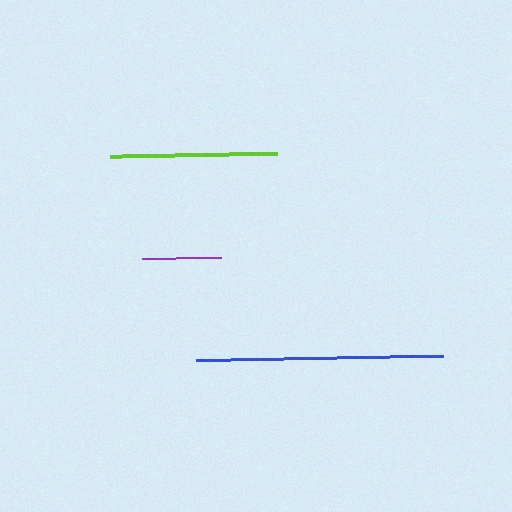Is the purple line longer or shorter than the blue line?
The blue line is longer than the purple line.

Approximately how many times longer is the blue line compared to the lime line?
The blue line is approximately 1.5 times the length of the lime line.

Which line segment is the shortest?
The purple line is the shortest at approximately 80 pixels.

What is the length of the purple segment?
The purple segment is approximately 80 pixels long.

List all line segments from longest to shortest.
From longest to shortest: blue, lime, purple.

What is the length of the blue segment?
The blue segment is approximately 247 pixels long.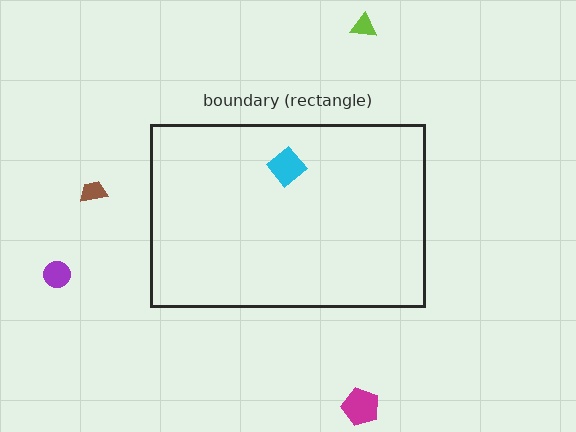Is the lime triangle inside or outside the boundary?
Outside.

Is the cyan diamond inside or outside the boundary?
Inside.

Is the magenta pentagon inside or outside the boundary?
Outside.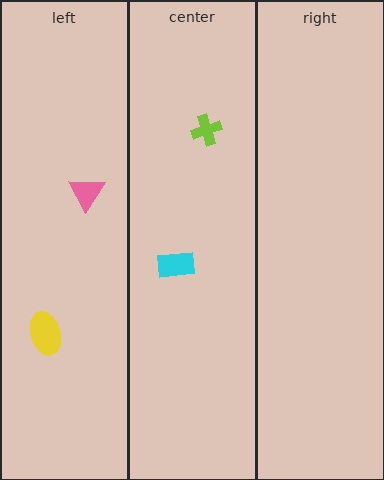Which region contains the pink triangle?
The left region.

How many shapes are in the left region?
2.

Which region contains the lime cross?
The center region.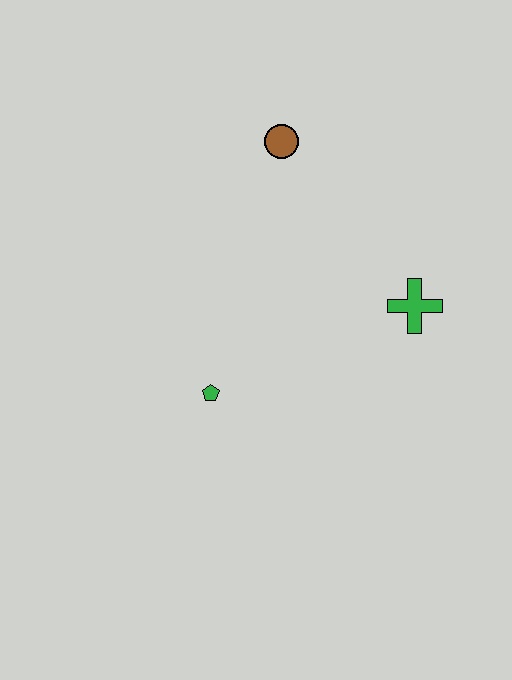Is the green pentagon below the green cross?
Yes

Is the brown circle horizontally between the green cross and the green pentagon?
Yes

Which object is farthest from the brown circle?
The green pentagon is farthest from the brown circle.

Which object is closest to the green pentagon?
The green cross is closest to the green pentagon.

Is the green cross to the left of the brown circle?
No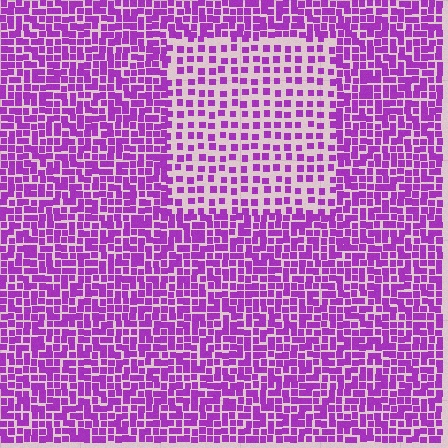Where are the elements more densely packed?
The elements are more densely packed outside the rectangle boundary.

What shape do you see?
I see a rectangle.